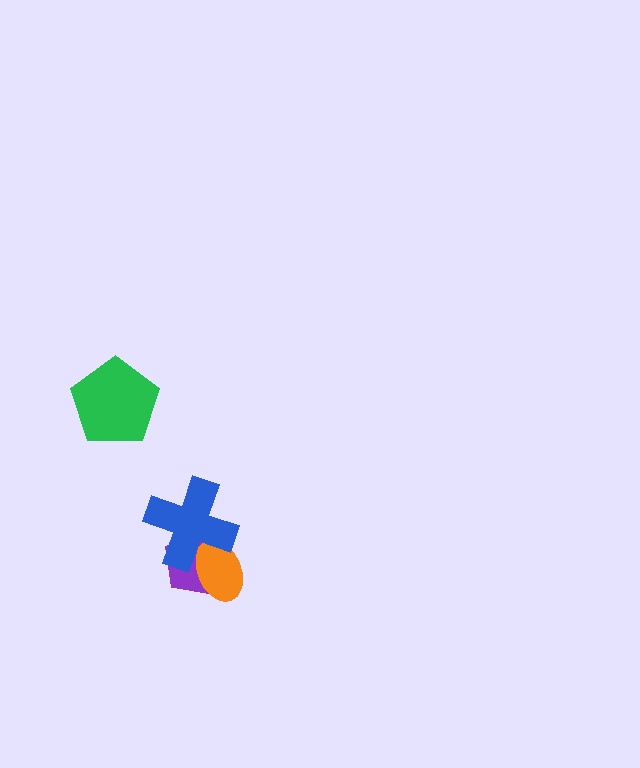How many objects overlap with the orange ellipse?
2 objects overlap with the orange ellipse.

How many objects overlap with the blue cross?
2 objects overlap with the blue cross.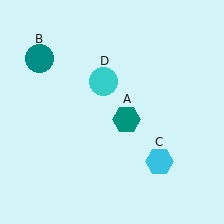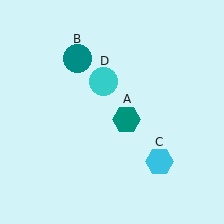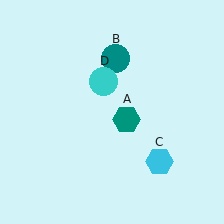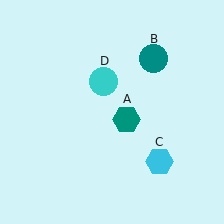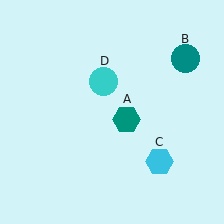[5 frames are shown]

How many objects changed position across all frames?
1 object changed position: teal circle (object B).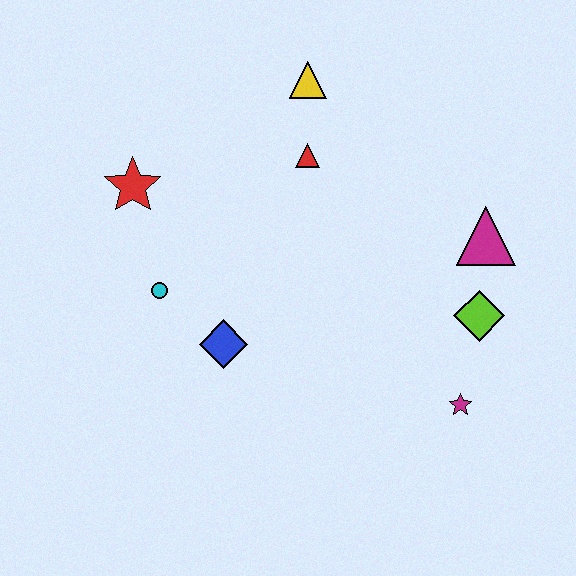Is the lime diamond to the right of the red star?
Yes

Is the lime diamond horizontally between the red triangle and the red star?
No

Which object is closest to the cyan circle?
The blue diamond is closest to the cyan circle.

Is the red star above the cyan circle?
Yes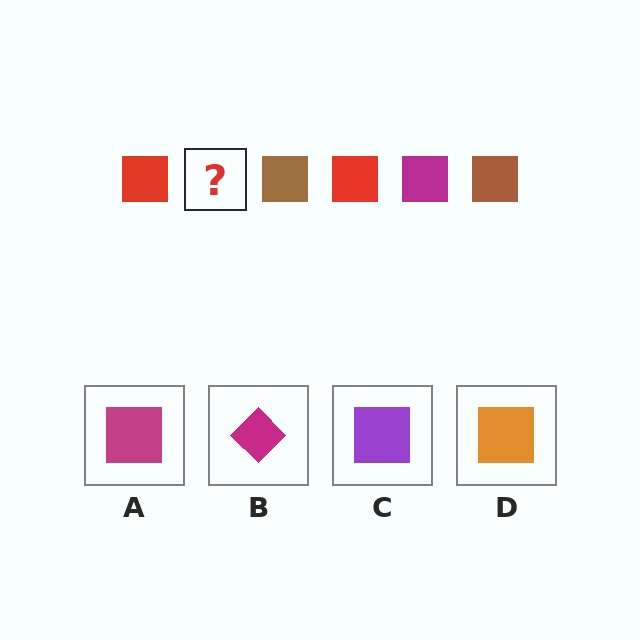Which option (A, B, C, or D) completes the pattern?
A.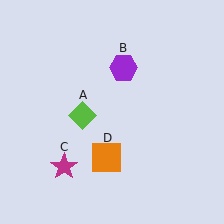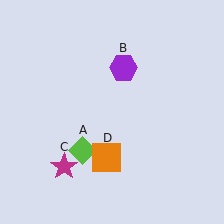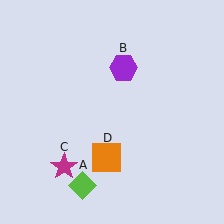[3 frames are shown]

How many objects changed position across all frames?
1 object changed position: lime diamond (object A).